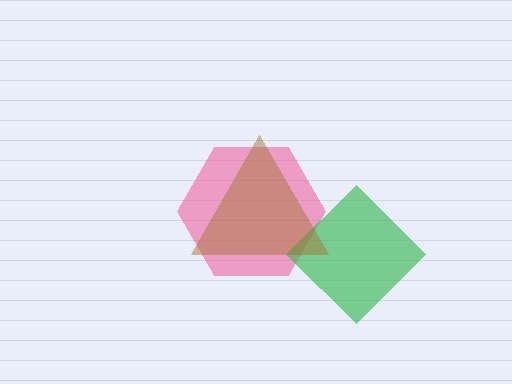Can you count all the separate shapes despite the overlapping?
Yes, there are 3 separate shapes.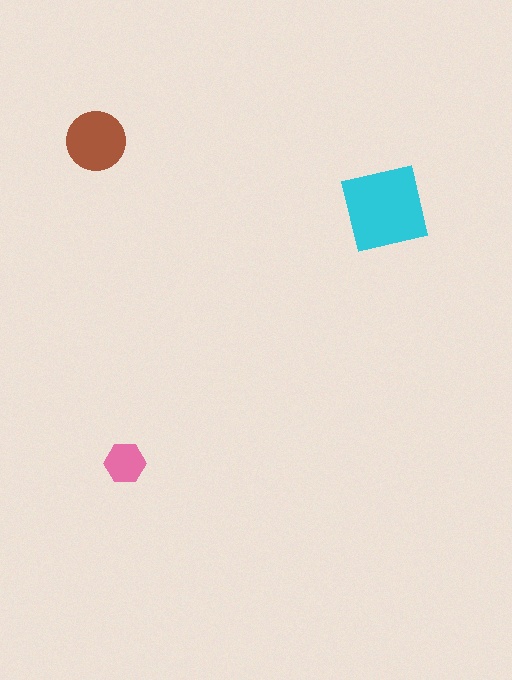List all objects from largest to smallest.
The cyan square, the brown circle, the pink hexagon.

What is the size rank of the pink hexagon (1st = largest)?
3rd.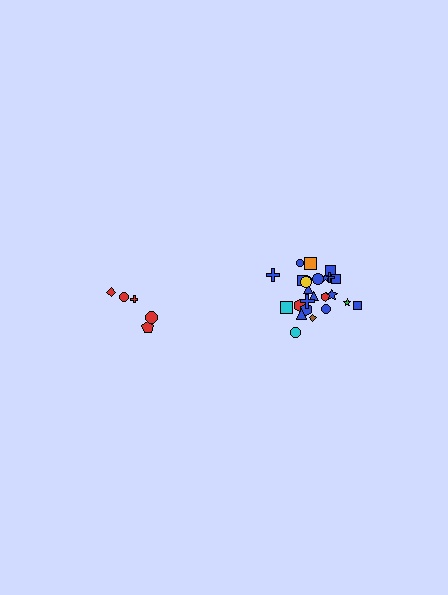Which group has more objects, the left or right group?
The right group.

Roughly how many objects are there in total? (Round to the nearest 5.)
Roughly 30 objects in total.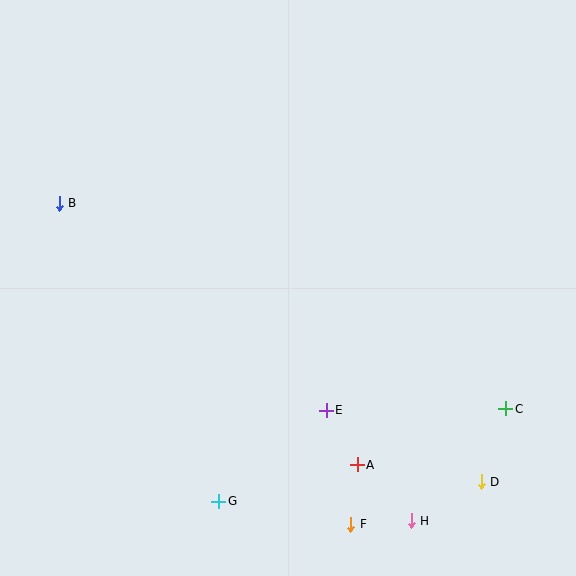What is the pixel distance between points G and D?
The distance between G and D is 263 pixels.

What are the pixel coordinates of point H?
Point H is at (411, 521).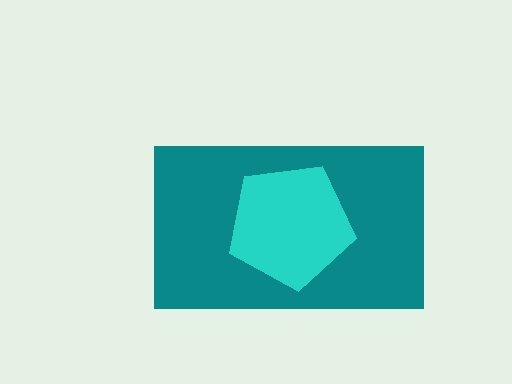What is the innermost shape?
The cyan pentagon.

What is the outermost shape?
The teal rectangle.